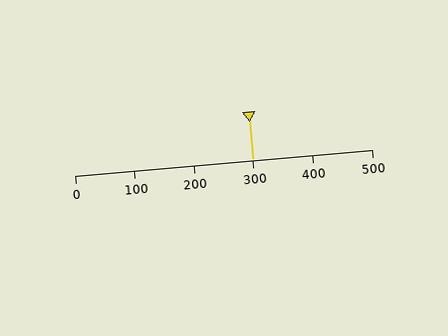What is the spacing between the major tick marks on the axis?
The major ticks are spaced 100 apart.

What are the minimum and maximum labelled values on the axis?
The axis runs from 0 to 500.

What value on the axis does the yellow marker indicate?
The marker indicates approximately 300.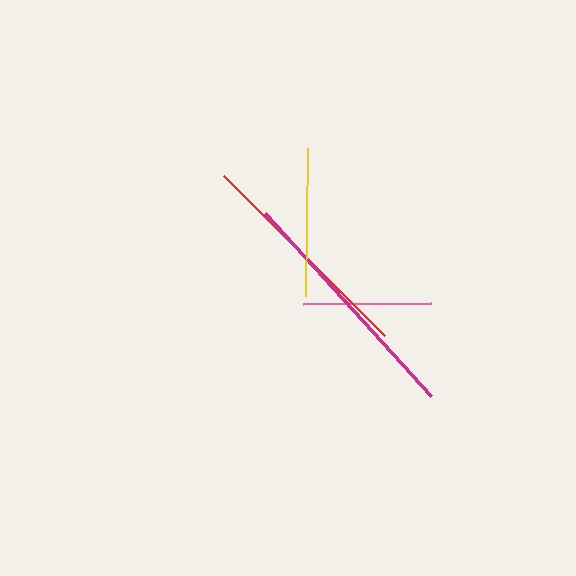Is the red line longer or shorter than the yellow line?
The red line is longer than the yellow line.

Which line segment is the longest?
The magenta line is the longest at approximately 247 pixels.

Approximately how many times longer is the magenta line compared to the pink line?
The magenta line is approximately 1.9 times the length of the pink line.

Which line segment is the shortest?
The pink line is the shortest at approximately 128 pixels.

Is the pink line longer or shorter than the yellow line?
The yellow line is longer than the pink line.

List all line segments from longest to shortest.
From longest to shortest: magenta, red, yellow, pink.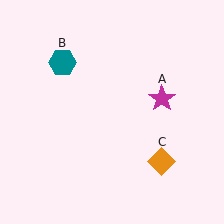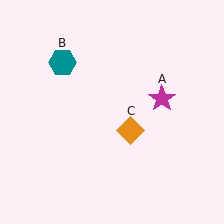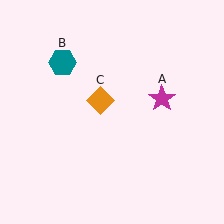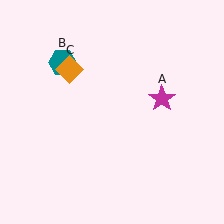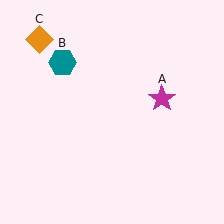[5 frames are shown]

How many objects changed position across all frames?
1 object changed position: orange diamond (object C).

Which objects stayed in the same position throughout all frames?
Magenta star (object A) and teal hexagon (object B) remained stationary.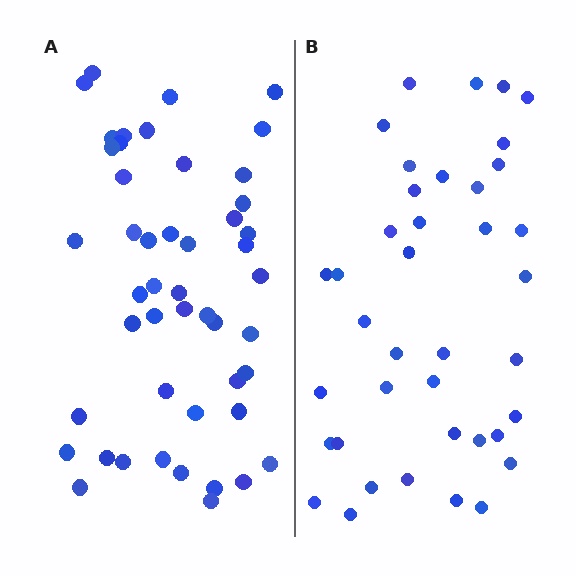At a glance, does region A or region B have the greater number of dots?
Region A (the left region) has more dots.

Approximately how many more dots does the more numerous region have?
Region A has roughly 8 or so more dots than region B.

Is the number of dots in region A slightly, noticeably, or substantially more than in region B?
Region A has only slightly more — the two regions are fairly close. The ratio is roughly 1.2 to 1.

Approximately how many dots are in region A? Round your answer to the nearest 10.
About 50 dots. (The exact count is 48, which rounds to 50.)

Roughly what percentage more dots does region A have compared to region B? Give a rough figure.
About 25% more.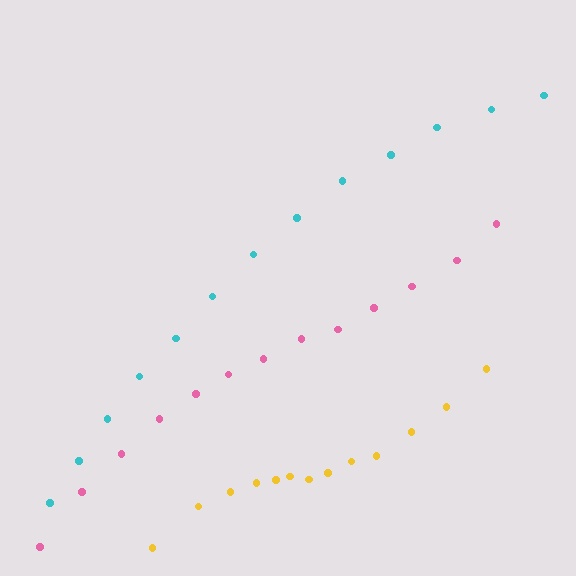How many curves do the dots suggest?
There are 3 distinct paths.